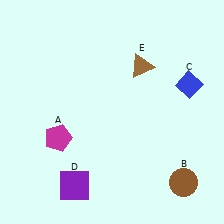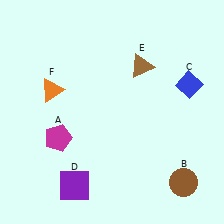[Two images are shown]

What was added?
An orange triangle (F) was added in Image 2.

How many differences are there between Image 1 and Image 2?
There is 1 difference between the two images.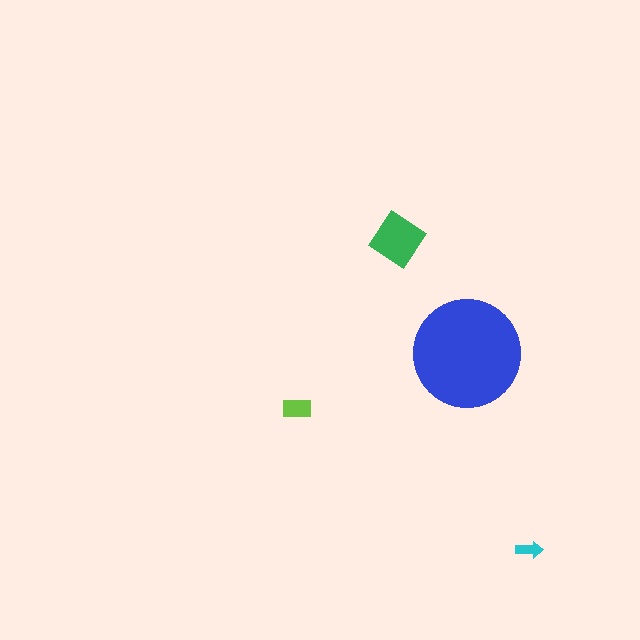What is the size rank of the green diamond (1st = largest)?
2nd.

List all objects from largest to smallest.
The blue circle, the green diamond, the lime rectangle, the cyan arrow.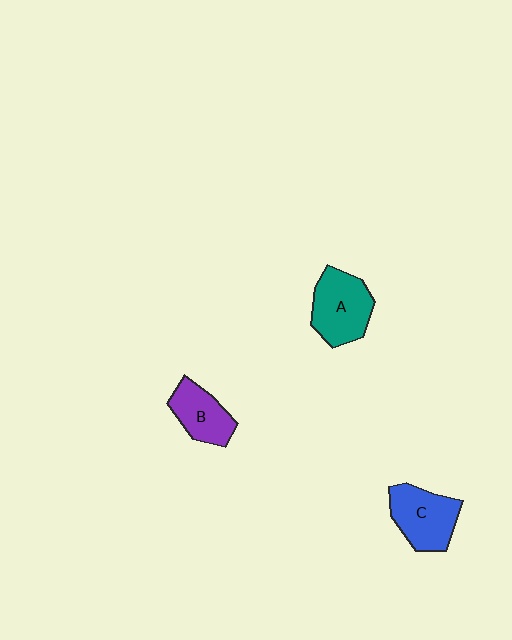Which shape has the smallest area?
Shape B (purple).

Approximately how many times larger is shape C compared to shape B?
Approximately 1.3 times.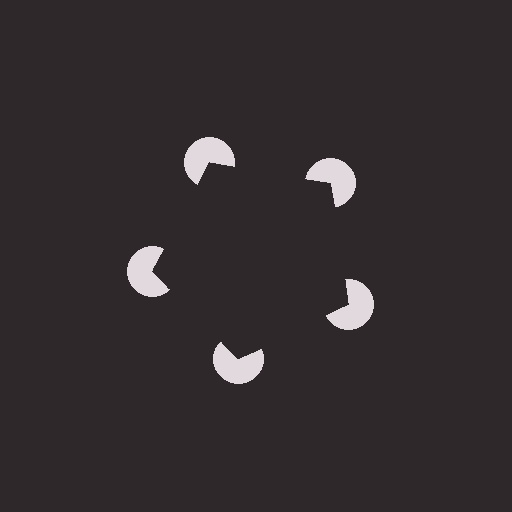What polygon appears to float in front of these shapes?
An illusory pentagon — its edges are inferred from the aligned wedge cuts in the pac-man discs, not physically drawn.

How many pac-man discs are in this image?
There are 5 — one at each vertex of the illusory pentagon.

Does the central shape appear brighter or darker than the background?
It typically appears slightly darker than the background, even though no actual brightness change is drawn.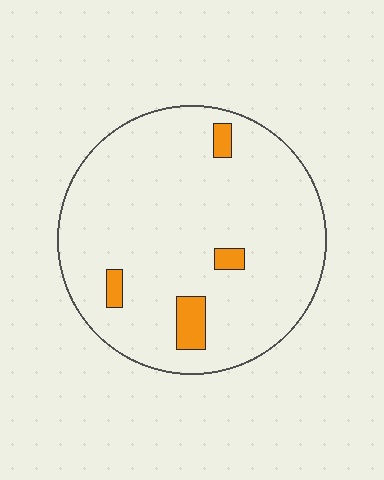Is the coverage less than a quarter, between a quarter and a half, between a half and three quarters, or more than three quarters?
Less than a quarter.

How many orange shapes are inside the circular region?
4.